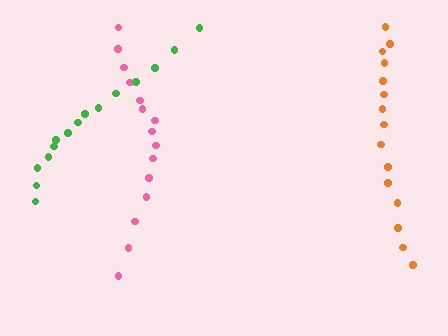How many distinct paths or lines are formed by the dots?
There are 3 distinct paths.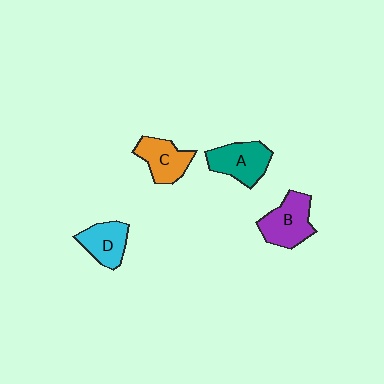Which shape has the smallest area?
Shape D (cyan).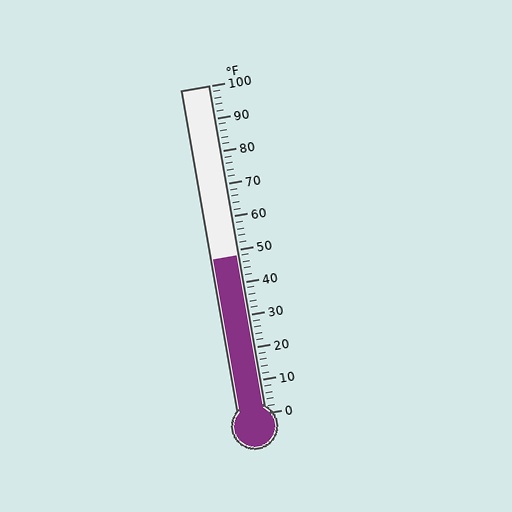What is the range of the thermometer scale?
The thermometer scale ranges from 0°F to 100°F.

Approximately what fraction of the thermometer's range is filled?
The thermometer is filled to approximately 50% of its range.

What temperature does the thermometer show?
The thermometer shows approximately 48°F.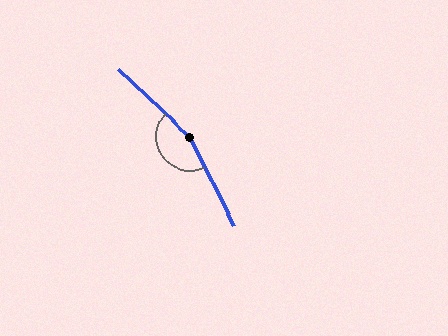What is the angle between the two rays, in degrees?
Approximately 160 degrees.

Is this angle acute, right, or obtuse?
It is obtuse.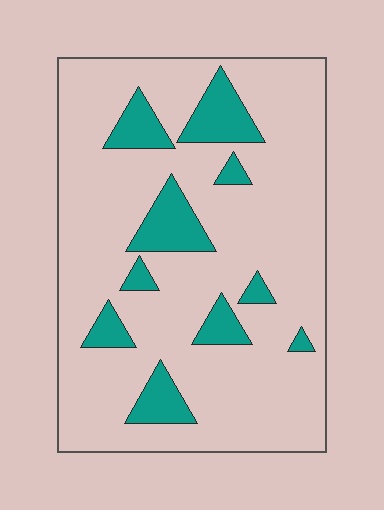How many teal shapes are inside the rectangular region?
10.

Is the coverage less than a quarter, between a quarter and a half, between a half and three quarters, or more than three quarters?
Less than a quarter.